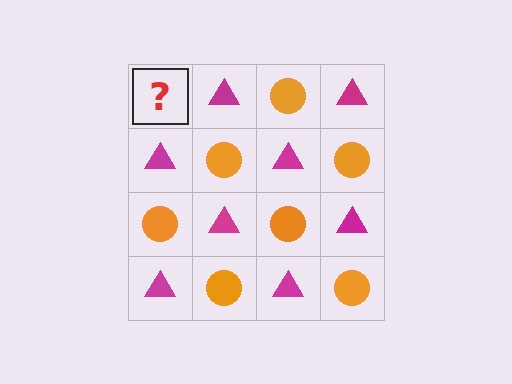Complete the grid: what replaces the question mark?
The question mark should be replaced with an orange circle.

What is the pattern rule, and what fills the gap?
The rule is that it alternates orange circle and magenta triangle in a checkerboard pattern. The gap should be filled with an orange circle.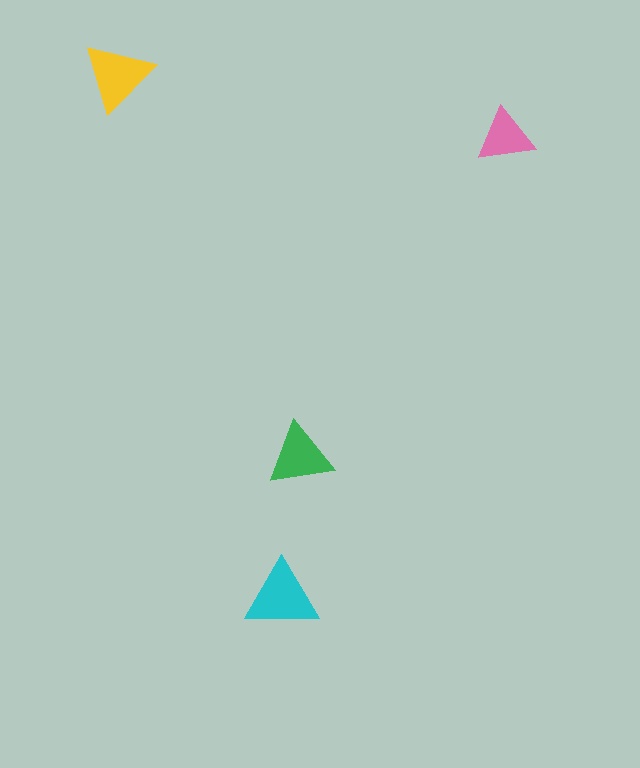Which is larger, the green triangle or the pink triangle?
The green one.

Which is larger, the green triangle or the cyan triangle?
The cyan one.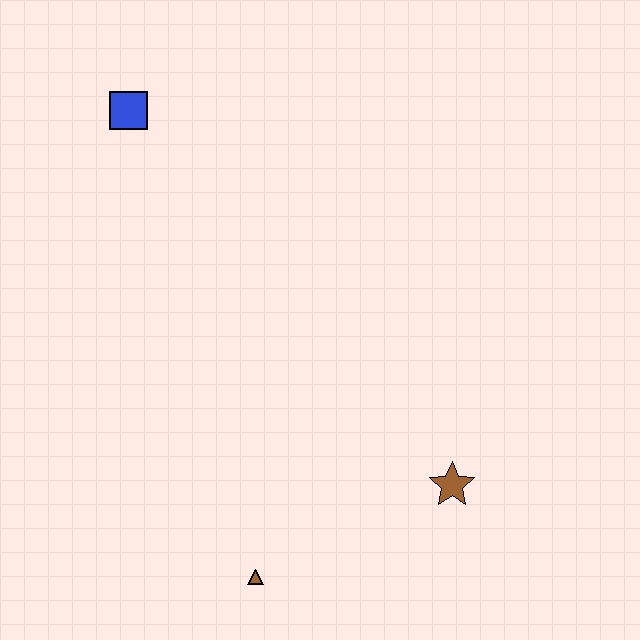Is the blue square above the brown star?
Yes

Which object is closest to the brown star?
The brown triangle is closest to the brown star.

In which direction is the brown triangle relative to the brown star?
The brown triangle is to the left of the brown star.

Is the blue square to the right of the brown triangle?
No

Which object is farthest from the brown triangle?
The blue square is farthest from the brown triangle.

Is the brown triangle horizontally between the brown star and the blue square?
Yes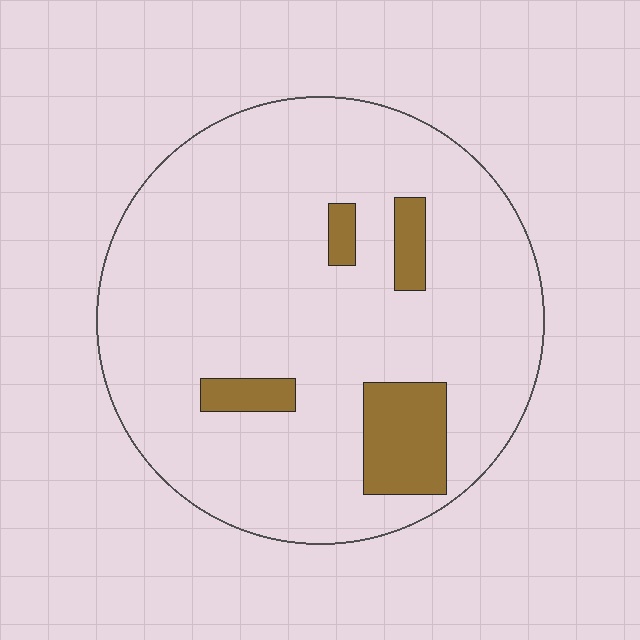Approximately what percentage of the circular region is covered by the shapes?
Approximately 10%.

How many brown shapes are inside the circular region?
4.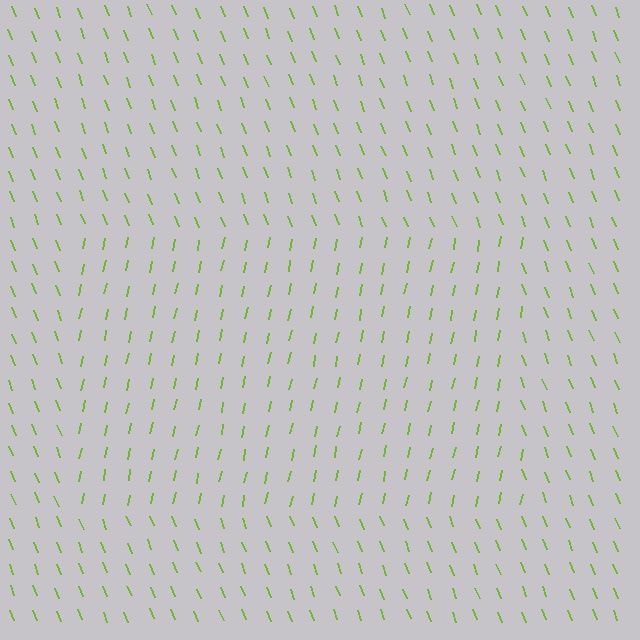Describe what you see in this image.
The image is filled with small lime line segments. A rectangle region in the image has lines oriented differently from the surrounding lines, creating a visible texture boundary.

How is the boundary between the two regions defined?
The boundary is defined purely by a change in line orientation (approximately 33 degrees difference). All lines are the same color and thickness.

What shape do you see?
I see a rectangle.